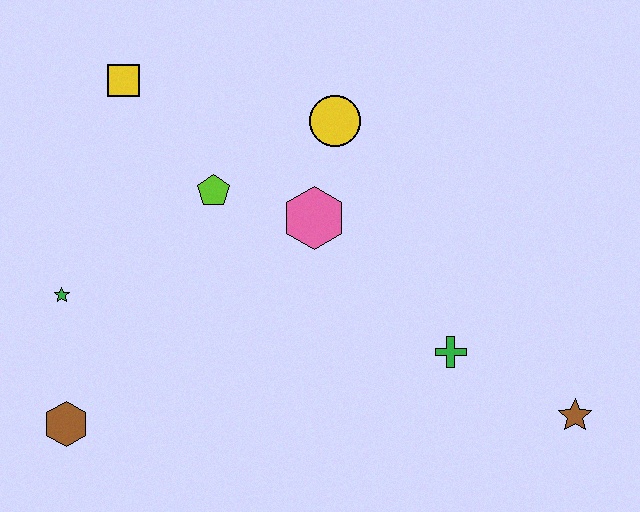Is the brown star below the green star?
Yes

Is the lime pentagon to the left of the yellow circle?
Yes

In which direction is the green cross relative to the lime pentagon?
The green cross is to the right of the lime pentagon.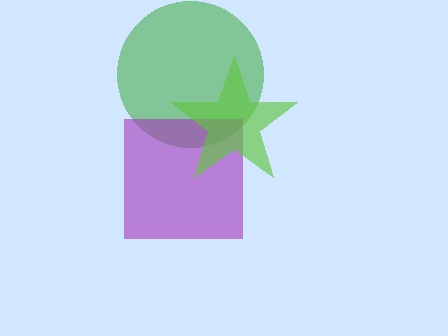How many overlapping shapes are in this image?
There are 3 overlapping shapes in the image.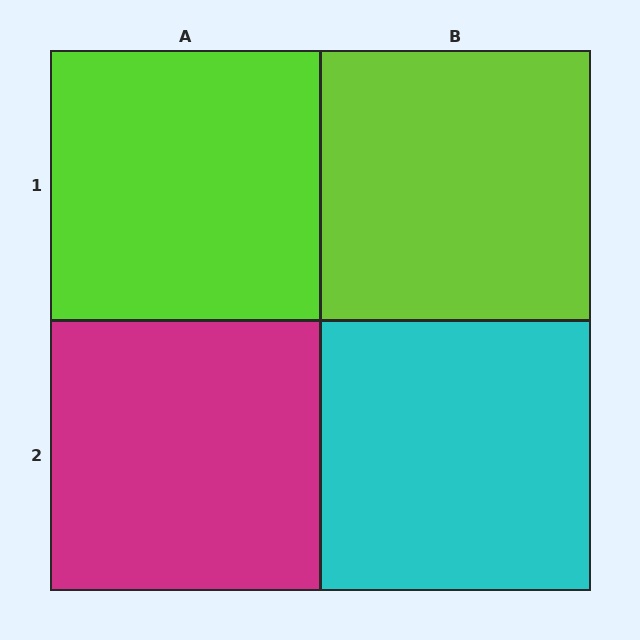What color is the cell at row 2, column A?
Magenta.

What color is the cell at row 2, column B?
Cyan.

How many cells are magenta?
1 cell is magenta.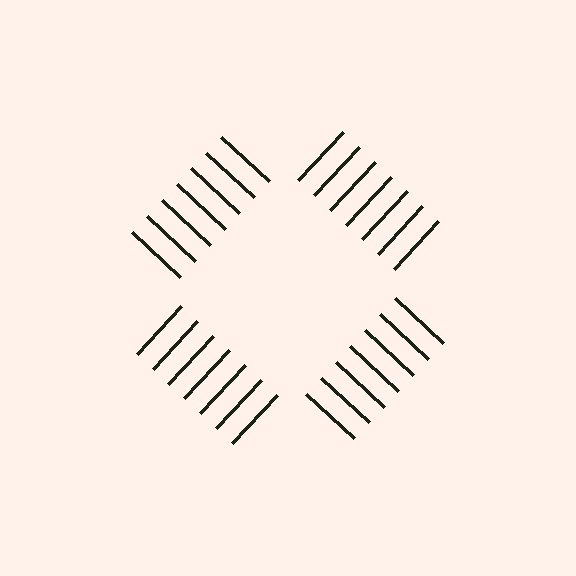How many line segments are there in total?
28 — 7 along each of the 4 edges.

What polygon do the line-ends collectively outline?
An illusory square — the line segments terminate on its edges but no continuous stroke is drawn.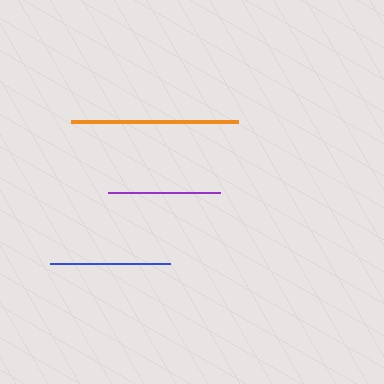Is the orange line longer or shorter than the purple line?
The orange line is longer than the purple line.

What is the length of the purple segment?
The purple segment is approximately 112 pixels long.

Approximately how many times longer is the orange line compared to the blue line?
The orange line is approximately 1.4 times the length of the blue line.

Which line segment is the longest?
The orange line is the longest at approximately 167 pixels.